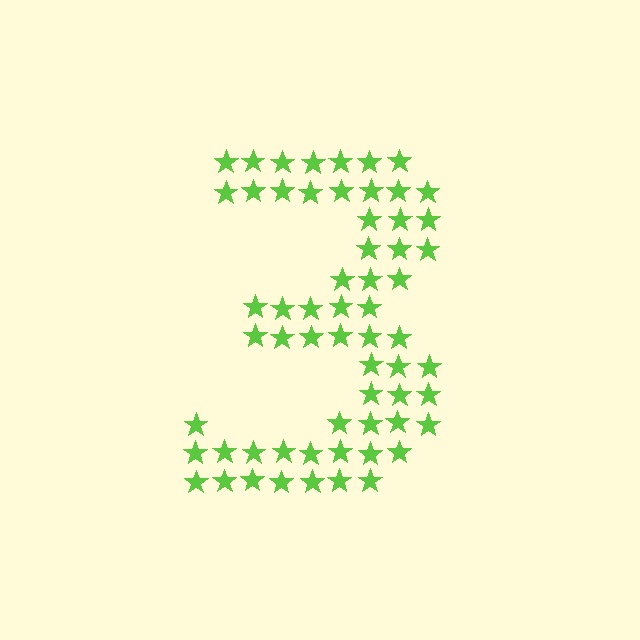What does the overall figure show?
The overall figure shows the digit 3.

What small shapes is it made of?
It is made of small stars.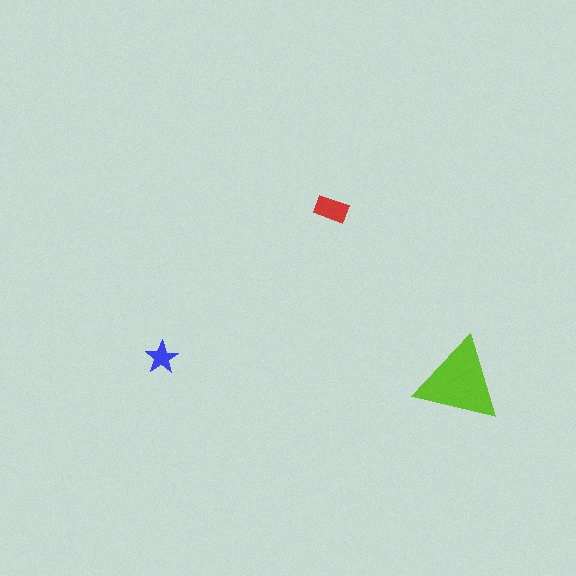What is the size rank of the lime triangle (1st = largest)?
1st.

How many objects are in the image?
There are 3 objects in the image.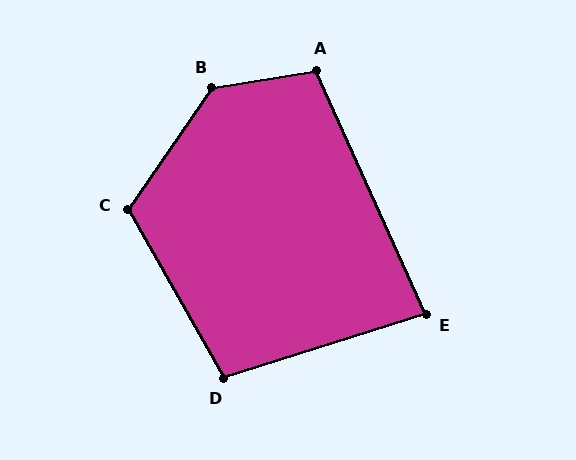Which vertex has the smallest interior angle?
E, at approximately 83 degrees.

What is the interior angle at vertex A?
Approximately 105 degrees (obtuse).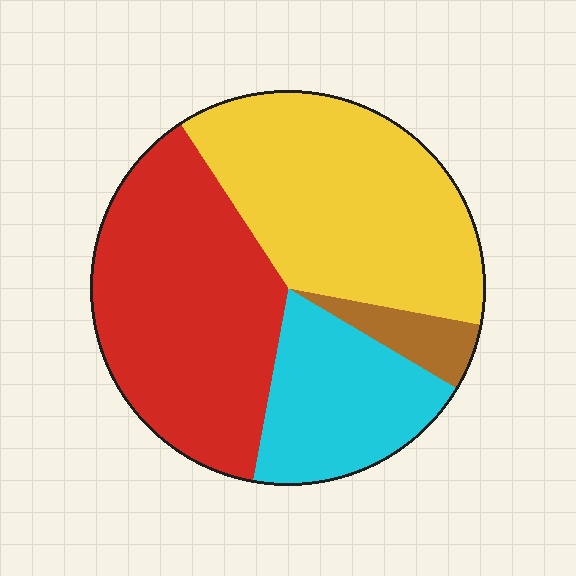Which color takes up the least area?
Brown, at roughly 5%.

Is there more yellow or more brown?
Yellow.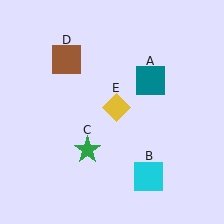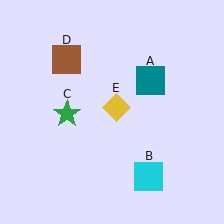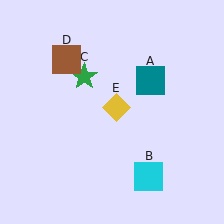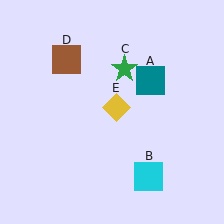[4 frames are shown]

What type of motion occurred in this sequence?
The green star (object C) rotated clockwise around the center of the scene.